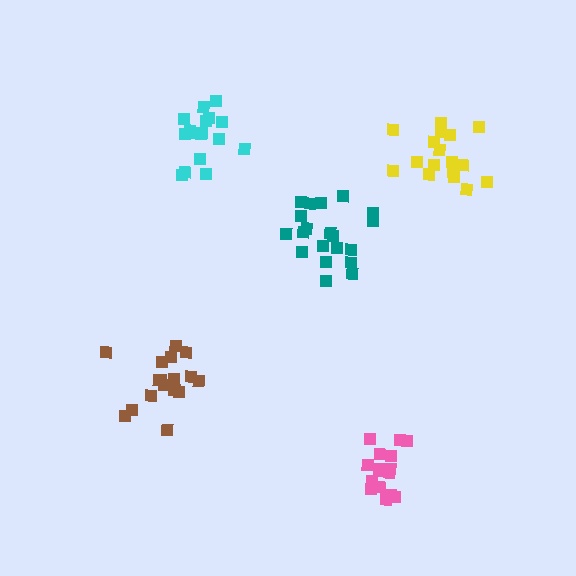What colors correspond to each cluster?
The clusters are colored: yellow, pink, brown, cyan, teal.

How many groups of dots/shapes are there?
There are 5 groups.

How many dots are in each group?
Group 1: 17 dots, Group 2: 16 dots, Group 3: 17 dots, Group 4: 17 dots, Group 5: 20 dots (87 total).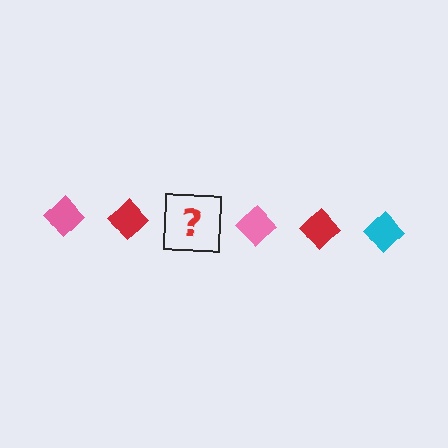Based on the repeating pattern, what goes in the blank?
The blank should be a cyan diamond.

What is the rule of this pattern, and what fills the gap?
The rule is that the pattern cycles through pink, red, cyan diamonds. The gap should be filled with a cyan diamond.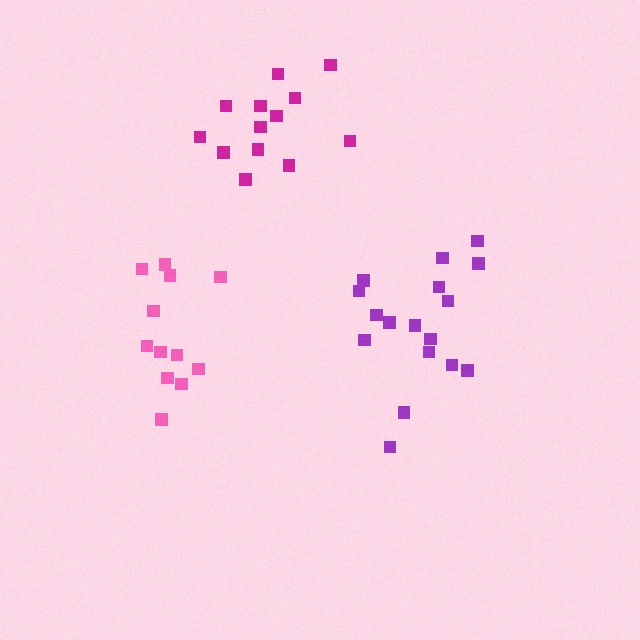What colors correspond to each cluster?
The clusters are colored: purple, magenta, pink.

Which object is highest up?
The magenta cluster is topmost.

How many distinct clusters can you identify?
There are 3 distinct clusters.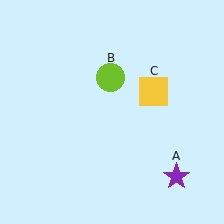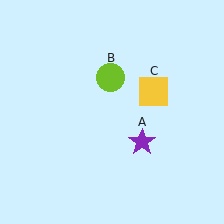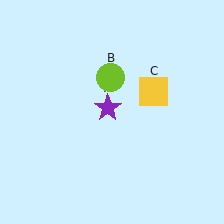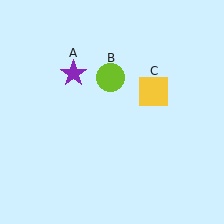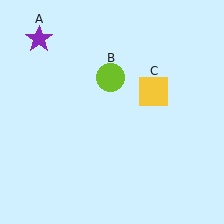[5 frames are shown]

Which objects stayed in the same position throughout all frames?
Lime circle (object B) and yellow square (object C) remained stationary.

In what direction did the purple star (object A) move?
The purple star (object A) moved up and to the left.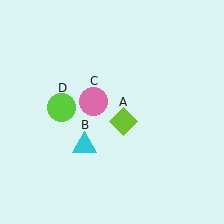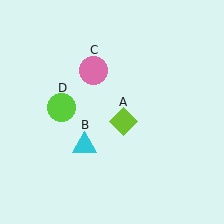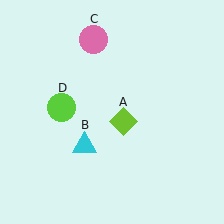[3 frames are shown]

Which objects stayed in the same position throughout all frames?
Lime diamond (object A) and cyan triangle (object B) and lime circle (object D) remained stationary.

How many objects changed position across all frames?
1 object changed position: pink circle (object C).